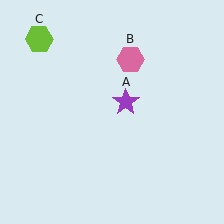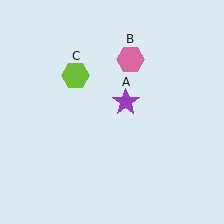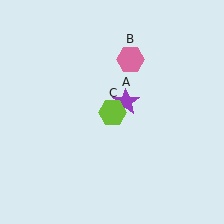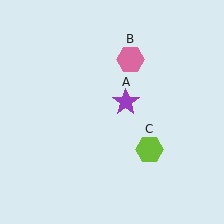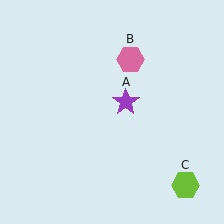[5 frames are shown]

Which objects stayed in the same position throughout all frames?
Purple star (object A) and pink hexagon (object B) remained stationary.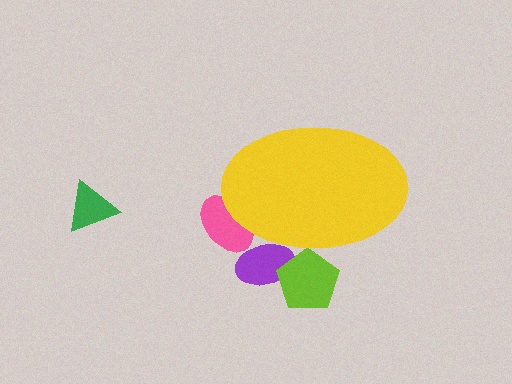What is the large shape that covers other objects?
A yellow ellipse.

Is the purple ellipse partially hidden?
Yes, the purple ellipse is partially hidden behind the yellow ellipse.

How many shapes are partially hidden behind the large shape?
3 shapes are partially hidden.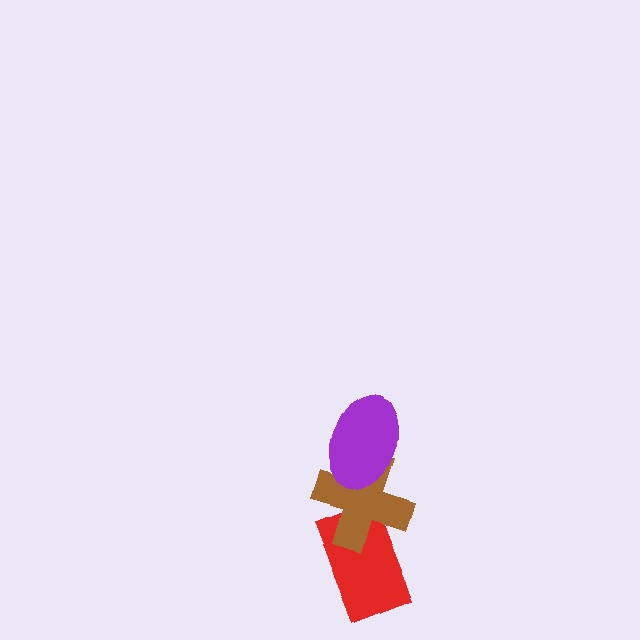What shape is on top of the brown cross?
The purple ellipse is on top of the brown cross.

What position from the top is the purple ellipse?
The purple ellipse is 1st from the top.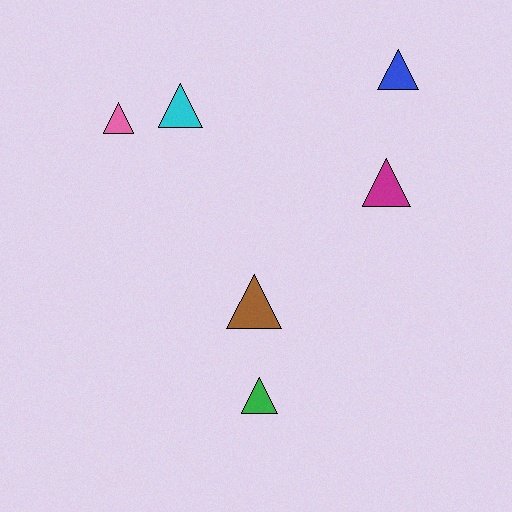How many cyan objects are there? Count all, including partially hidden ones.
There is 1 cyan object.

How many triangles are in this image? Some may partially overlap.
There are 6 triangles.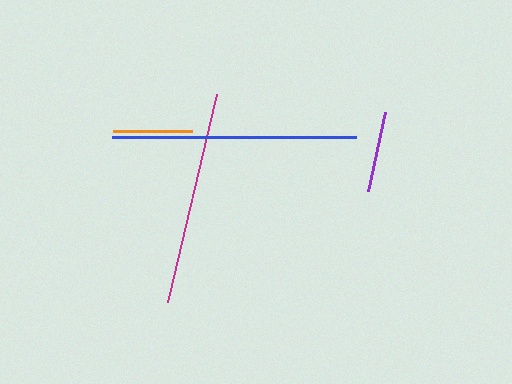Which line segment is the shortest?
The orange line is the shortest at approximately 80 pixels.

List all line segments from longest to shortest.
From longest to shortest: blue, magenta, purple, orange.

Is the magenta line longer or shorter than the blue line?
The blue line is longer than the magenta line.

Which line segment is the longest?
The blue line is the longest at approximately 244 pixels.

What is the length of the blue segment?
The blue segment is approximately 244 pixels long.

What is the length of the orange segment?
The orange segment is approximately 80 pixels long.